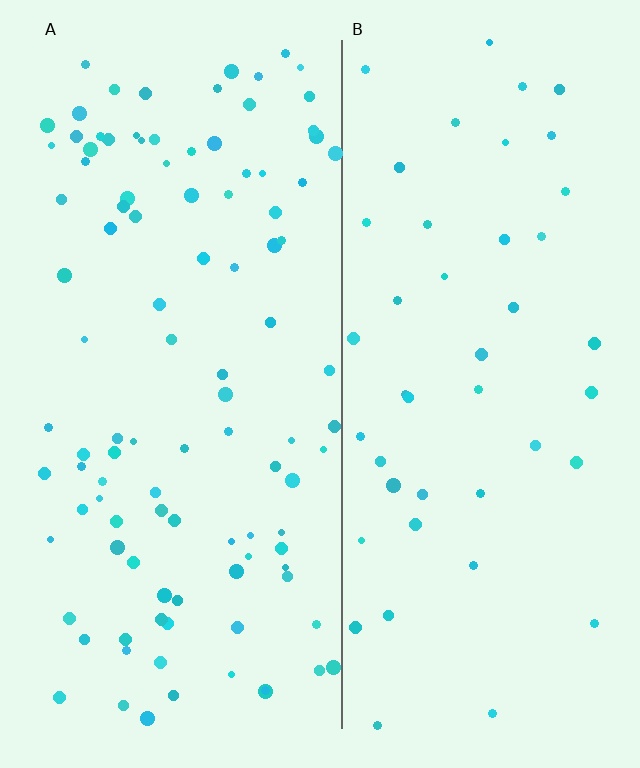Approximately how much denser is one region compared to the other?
Approximately 2.3× — region A over region B.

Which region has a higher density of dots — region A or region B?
A (the left).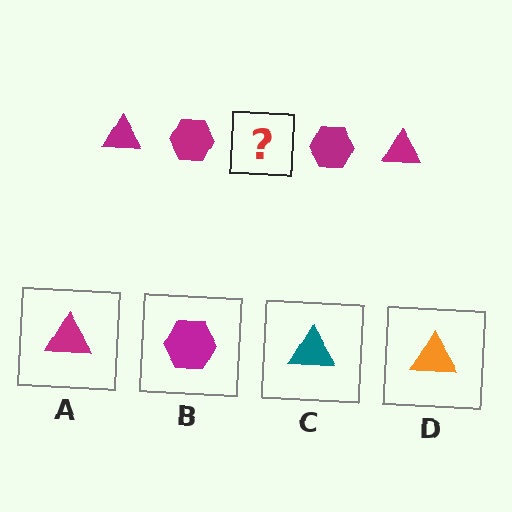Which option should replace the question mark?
Option A.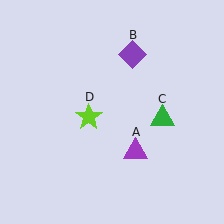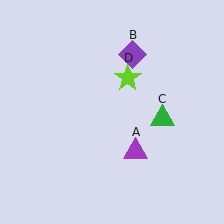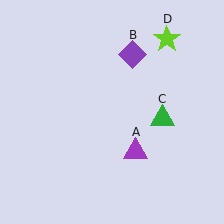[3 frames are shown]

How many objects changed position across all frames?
1 object changed position: lime star (object D).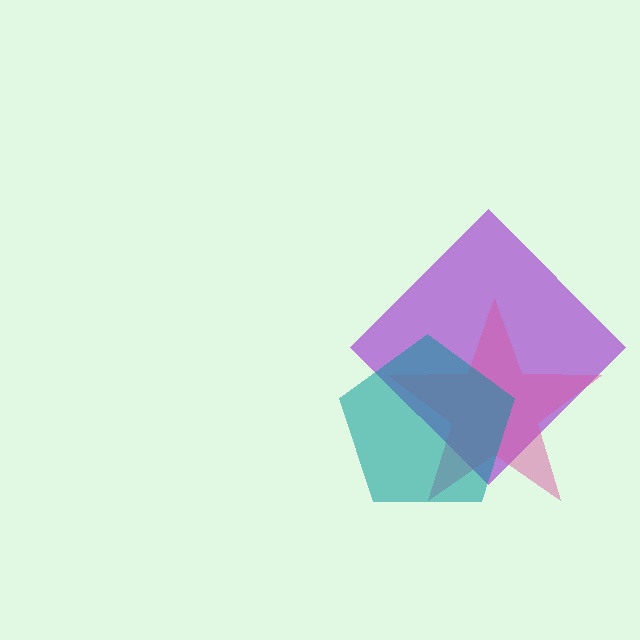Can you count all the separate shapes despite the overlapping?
Yes, there are 3 separate shapes.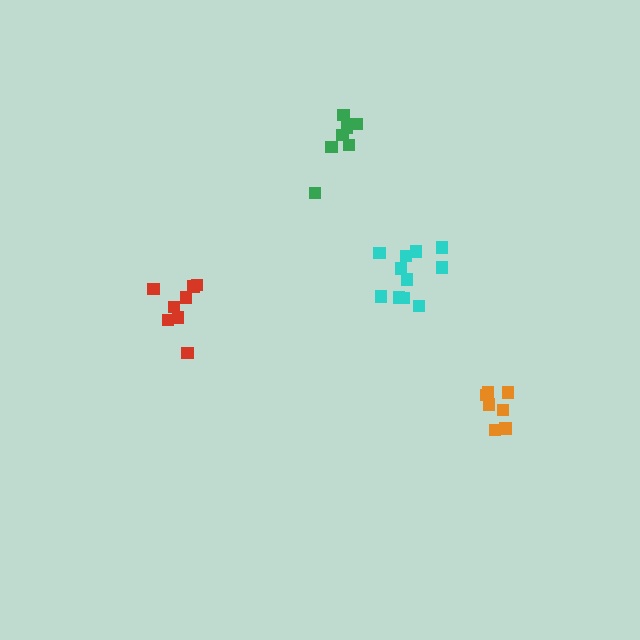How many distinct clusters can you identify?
There are 4 distinct clusters.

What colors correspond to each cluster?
The clusters are colored: red, cyan, green, orange.